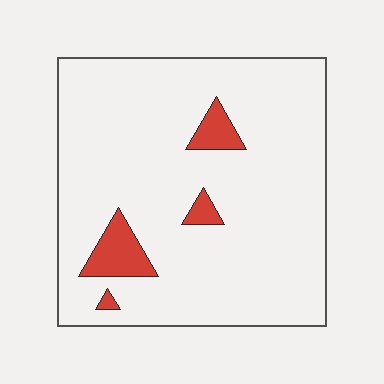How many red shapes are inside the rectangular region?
4.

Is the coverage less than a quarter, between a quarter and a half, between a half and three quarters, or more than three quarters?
Less than a quarter.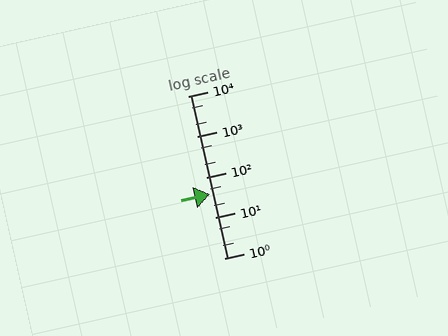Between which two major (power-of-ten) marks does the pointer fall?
The pointer is between 10 and 100.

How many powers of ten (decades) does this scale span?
The scale spans 4 decades, from 1 to 10000.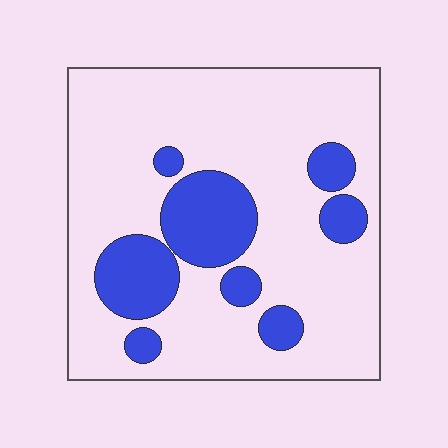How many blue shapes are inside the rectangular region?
8.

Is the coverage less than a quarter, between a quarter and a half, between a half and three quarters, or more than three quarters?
Less than a quarter.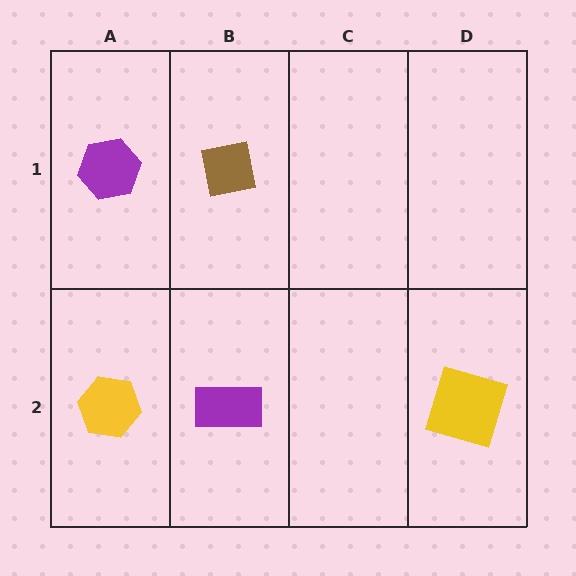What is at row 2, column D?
A yellow square.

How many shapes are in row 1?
2 shapes.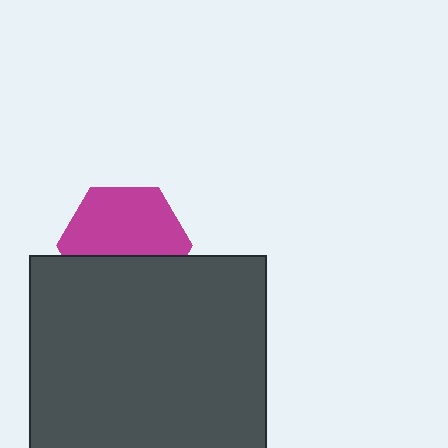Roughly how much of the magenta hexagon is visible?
About half of it is visible (roughly 60%).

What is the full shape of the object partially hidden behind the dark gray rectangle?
The partially hidden object is a magenta hexagon.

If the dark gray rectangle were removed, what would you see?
You would see the complete magenta hexagon.